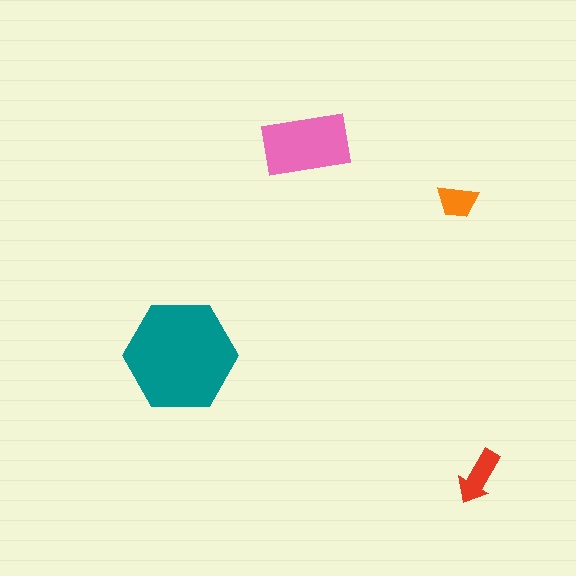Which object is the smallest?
The orange trapezoid.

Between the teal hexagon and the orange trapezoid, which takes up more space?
The teal hexagon.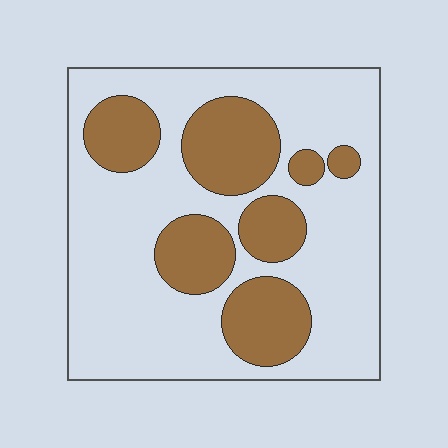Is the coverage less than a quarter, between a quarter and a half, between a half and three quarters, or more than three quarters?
Between a quarter and a half.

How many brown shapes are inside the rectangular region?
7.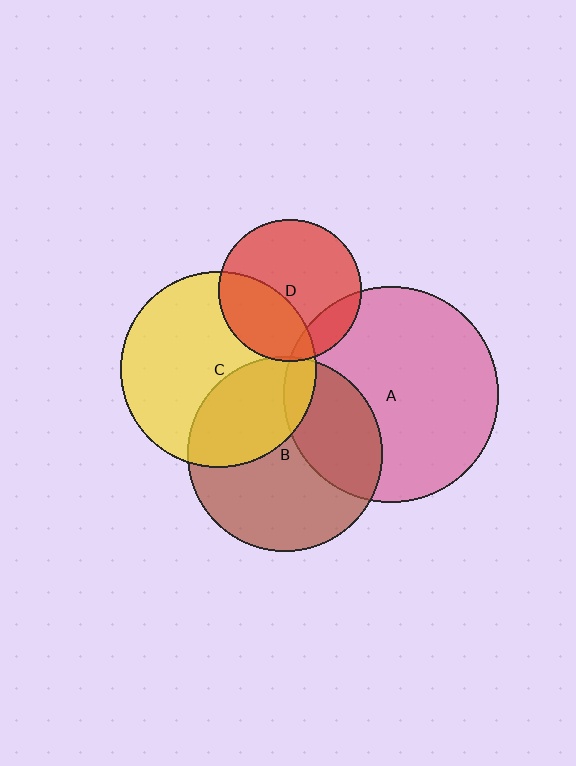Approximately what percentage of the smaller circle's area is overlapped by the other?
Approximately 5%.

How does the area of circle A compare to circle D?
Approximately 2.3 times.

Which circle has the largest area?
Circle A (pink).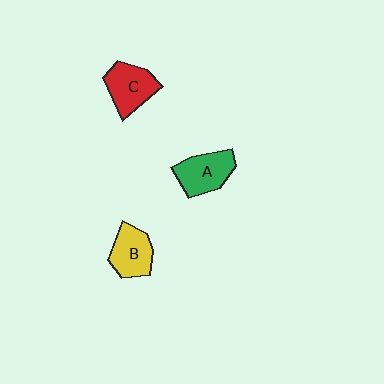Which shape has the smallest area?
Shape B (yellow).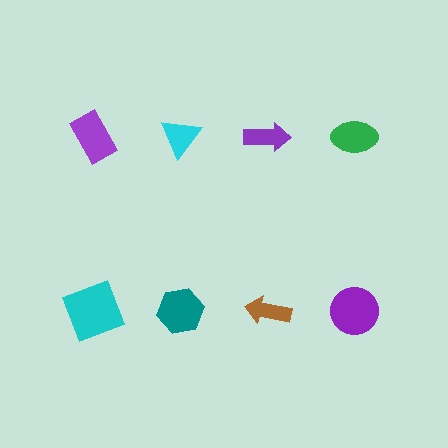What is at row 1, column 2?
A cyan triangle.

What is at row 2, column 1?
A cyan square.